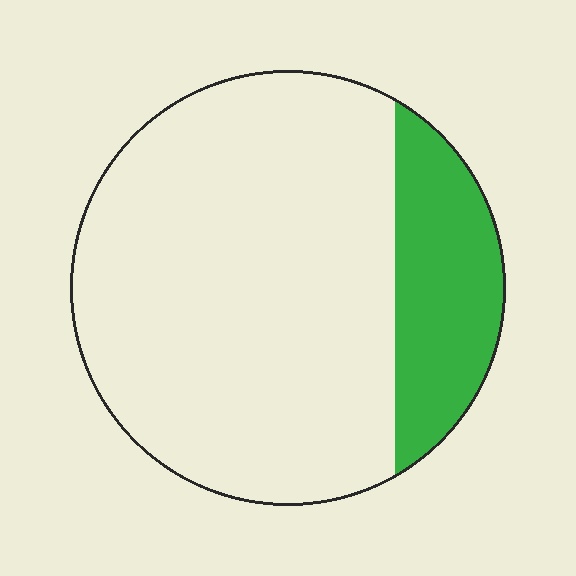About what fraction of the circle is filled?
About one fifth (1/5).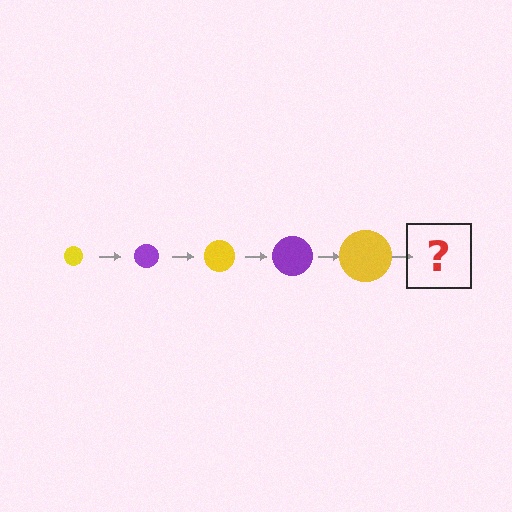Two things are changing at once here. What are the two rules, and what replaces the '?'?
The two rules are that the circle grows larger each step and the color cycles through yellow and purple. The '?' should be a purple circle, larger than the previous one.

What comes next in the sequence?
The next element should be a purple circle, larger than the previous one.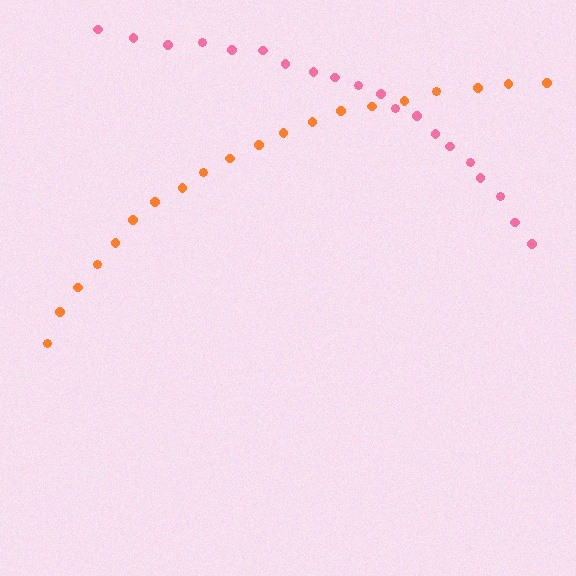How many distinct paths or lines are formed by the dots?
There are 2 distinct paths.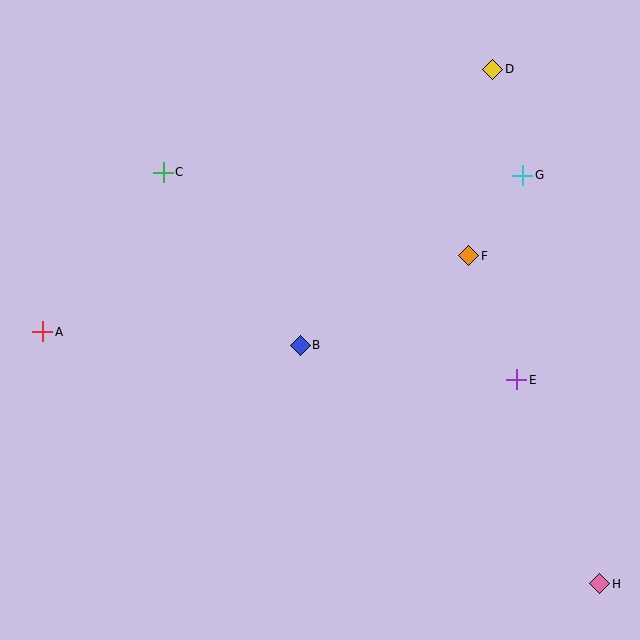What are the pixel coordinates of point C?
Point C is at (163, 173).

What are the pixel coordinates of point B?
Point B is at (300, 345).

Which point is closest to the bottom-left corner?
Point A is closest to the bottom-left corner.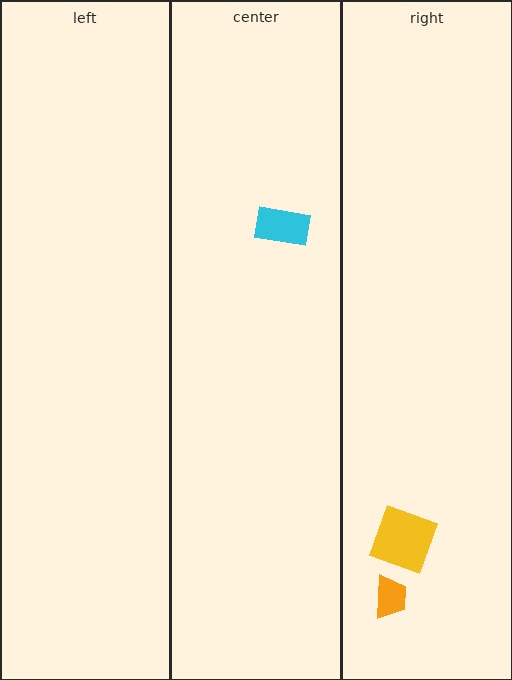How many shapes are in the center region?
1.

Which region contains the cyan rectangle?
The center region.